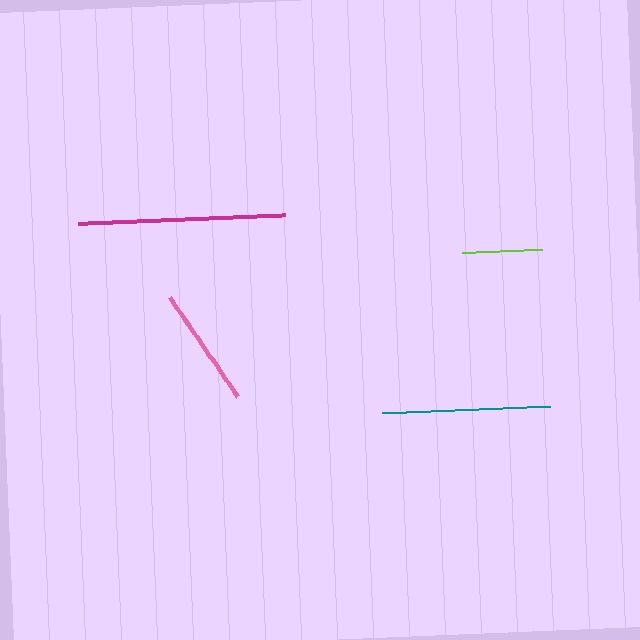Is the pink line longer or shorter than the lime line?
The pink line is longer than the lime line.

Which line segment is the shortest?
The lime line is the shortest at approximately 81 pixels.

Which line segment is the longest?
The magenta line is the longest at approximately 207 pixels.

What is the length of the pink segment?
The pink segment is approximately 120 pixels long.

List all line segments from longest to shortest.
From longest to shortest: magenta, teal, pink, lime.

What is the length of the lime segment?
The lime segment is approximately 81 pixels long.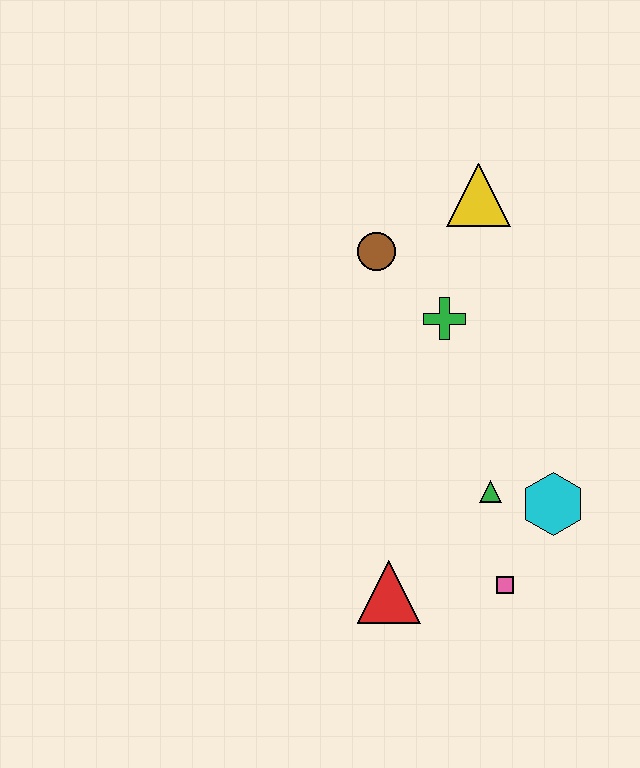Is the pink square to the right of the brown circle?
Yes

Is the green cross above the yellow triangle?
No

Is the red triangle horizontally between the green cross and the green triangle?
No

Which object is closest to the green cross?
The brown circle is closest to the green cross.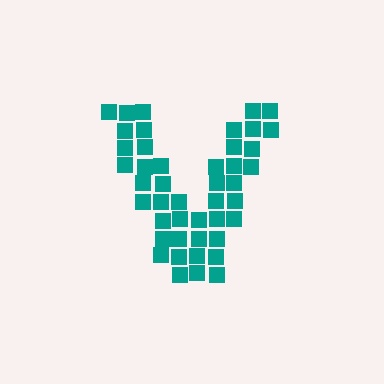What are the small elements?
The small elements are squares.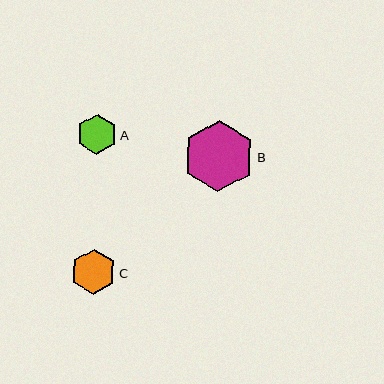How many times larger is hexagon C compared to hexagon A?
Hexagon C is approximately 1.1 times the size of hexagon A.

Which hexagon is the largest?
Hexagon B is the largest with a size of approximately 71 pixels.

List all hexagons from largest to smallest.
From largest to smallest: B, C, A.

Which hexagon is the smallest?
Hexagon A is the smallest with a size of approximately 40 pixels.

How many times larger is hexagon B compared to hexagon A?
Hexagon B is approximately 1.8 times the size of hexagon A.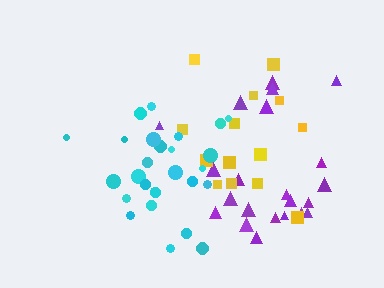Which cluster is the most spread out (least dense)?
Yellow.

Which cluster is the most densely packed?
Cyan.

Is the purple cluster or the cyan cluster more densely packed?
Cyan.